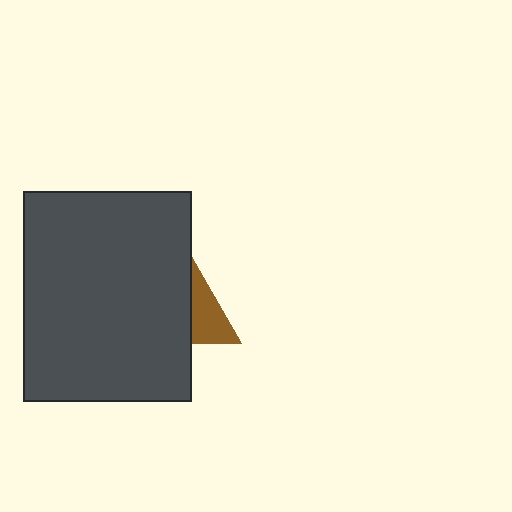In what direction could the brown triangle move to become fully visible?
The brown triangle could move right. That would shift it out from behind the dark gray rectangle entirely.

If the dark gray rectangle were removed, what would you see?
You would see the complete brown triangle.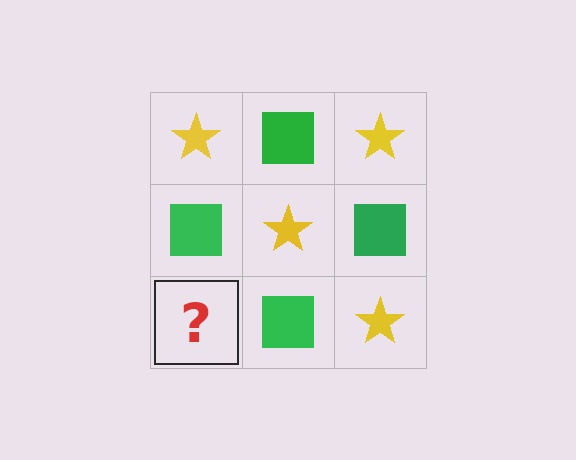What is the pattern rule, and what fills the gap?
The rule is that it alternates yellow star and green square in a checkerboard pattern. The gap should be filled with a yellow star.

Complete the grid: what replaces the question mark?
The question mark should be replaced with a yellow star.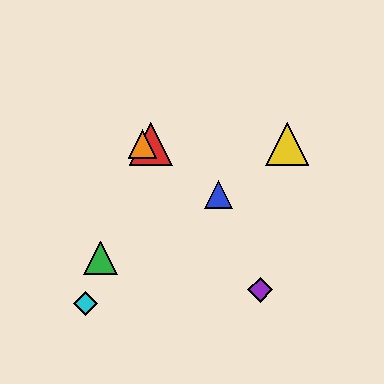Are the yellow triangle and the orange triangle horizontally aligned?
Yes, both are at y≈144.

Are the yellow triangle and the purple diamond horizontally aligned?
No, the yellow triangle is at y≈144 and the purple diamond is at y≈290.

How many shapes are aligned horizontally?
3 shapes (the red triangle, the yellow triangle, the orange triangle) are aligned horizontally.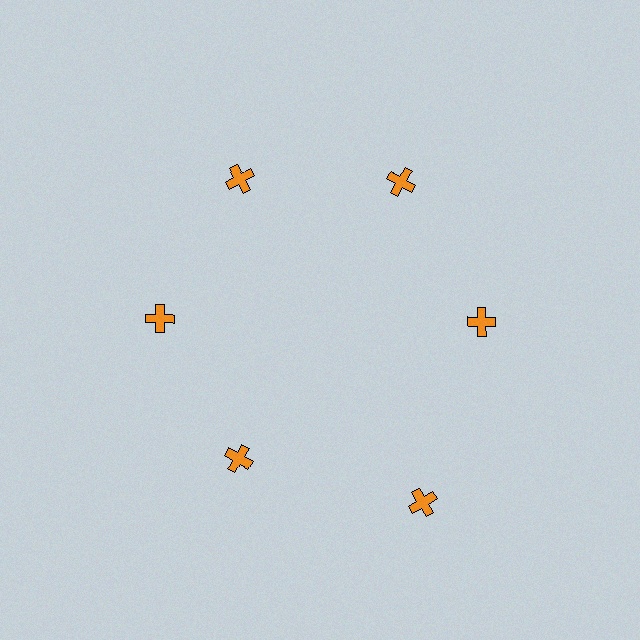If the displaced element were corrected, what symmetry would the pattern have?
It would have 6-fold rotational symmetry — the pattern would map onto itself every 60 degrees.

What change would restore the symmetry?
The symmetry would be restored by moving it inward, back onto the ring so that all 6 crosses sit at equal angles and equal distance from the center.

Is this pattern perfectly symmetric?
No. The 6 orange crosses are arranged in a ring, but one element near the 5 o'clock position is pushed outward from the center, breaking the 6-fold rotational symmetry.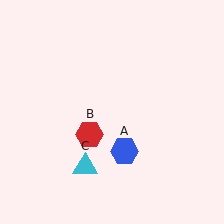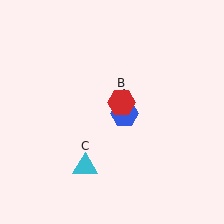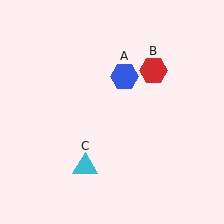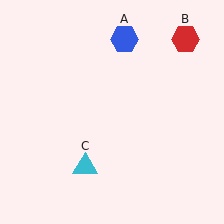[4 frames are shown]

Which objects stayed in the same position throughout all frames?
Cyan triangle (object C) remained stationary.